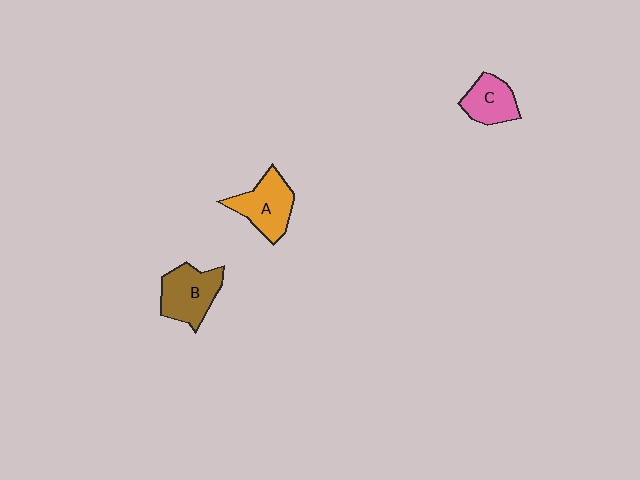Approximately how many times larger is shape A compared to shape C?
Approximately 1.3 times.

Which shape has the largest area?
Shape B (brown).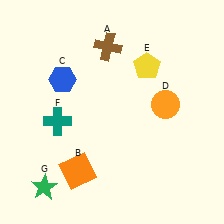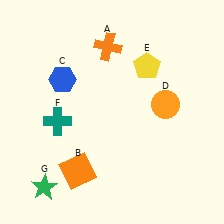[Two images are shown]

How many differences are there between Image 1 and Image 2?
There is 1 difference between the two images.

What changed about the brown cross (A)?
In Image 1, A is brown. In Image 2, it changed to orange.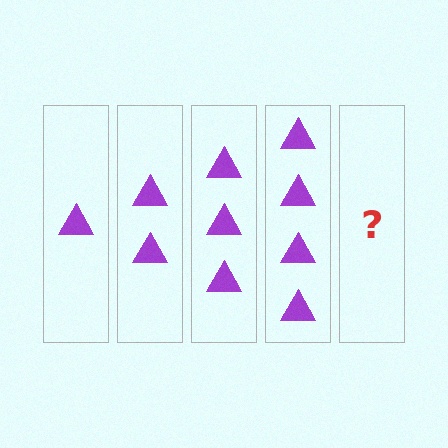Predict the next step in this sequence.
The next step is 5 triangles.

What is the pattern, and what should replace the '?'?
The pattern is that each step adds one more triangle. The '?' should be 5 triangles.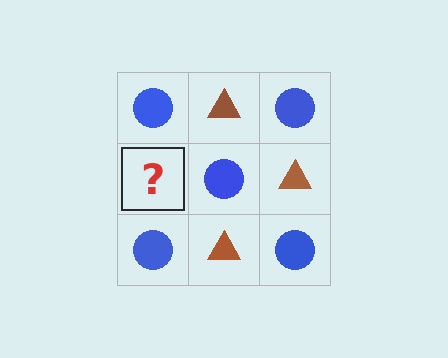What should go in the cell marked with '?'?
The missing cell should contain a brown triangle.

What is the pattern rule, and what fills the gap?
The rule is that it alternates blue circle and brown triangle in a checkerboard pattern. The gap should be filled with a brown triangle.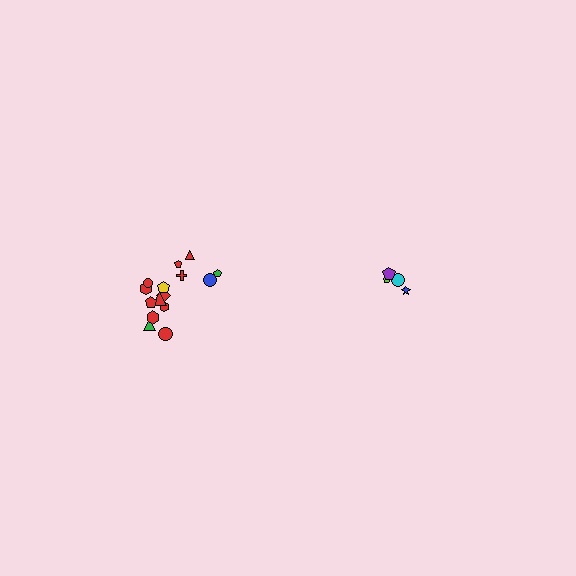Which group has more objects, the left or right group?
The left group.